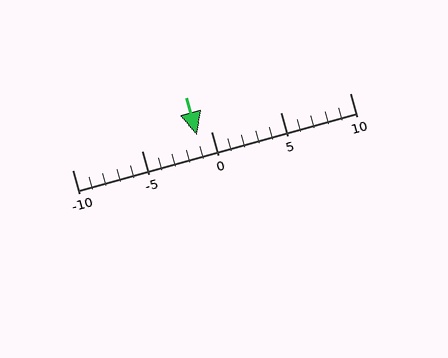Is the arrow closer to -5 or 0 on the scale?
The arrow is closer to 0.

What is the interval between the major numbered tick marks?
The major tick marks are spaced 5 units apart.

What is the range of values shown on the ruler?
The ruler shows values from -10 to 10.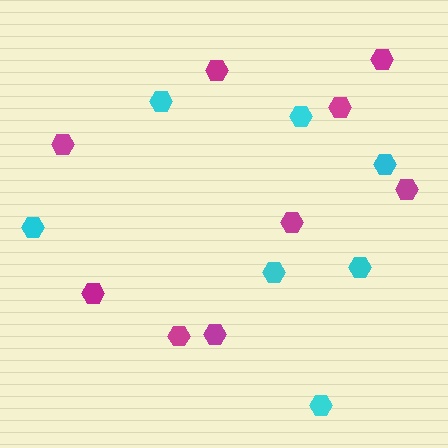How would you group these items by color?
There are 2 groups: one group of magenta hexagons (9) and one group of cyan hexagons (7).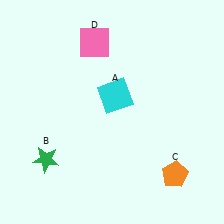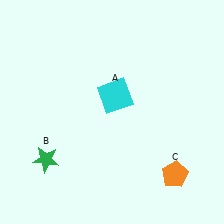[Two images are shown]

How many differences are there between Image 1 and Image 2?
There is 1 difference between the two images.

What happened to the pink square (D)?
The pink square (D) was removed in Image 2. It was in the top-left area of Image 1.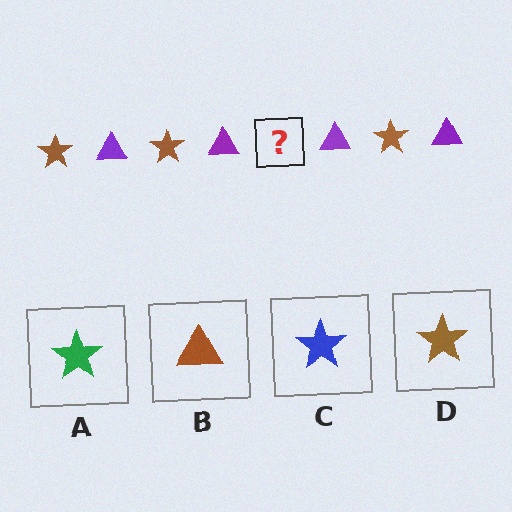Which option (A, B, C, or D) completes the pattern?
D.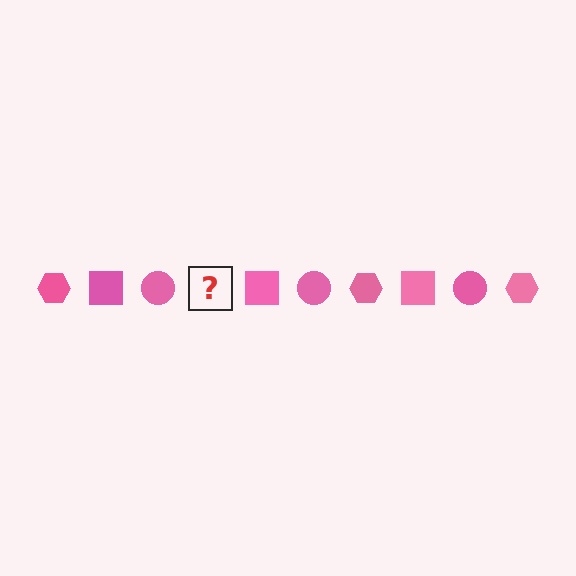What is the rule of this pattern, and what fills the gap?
The rule is that the pattern cycles through hexagon, square, circle shapes in pink. The gap should be filled with a pink hexagon.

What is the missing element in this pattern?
The missing element is a pink hexagon.